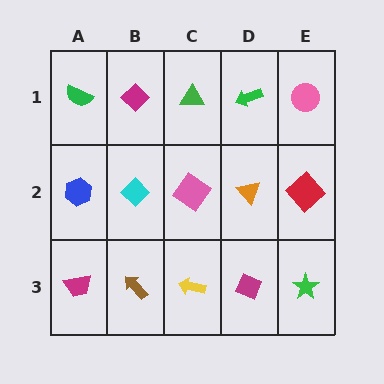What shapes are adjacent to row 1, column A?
A blue hexagon (row 2, column A), a magenta diamond (row 1, column B).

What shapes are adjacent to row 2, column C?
A green triangle (row 1, column C), a yellow arrow (row 3, column C), a cyan diamond (row 2, column B), an orange triangle (row 2, column D).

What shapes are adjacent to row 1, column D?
An orange triangle (row 2, column D), a green triangle (row 1, column C), a pink circle (row 1, column E).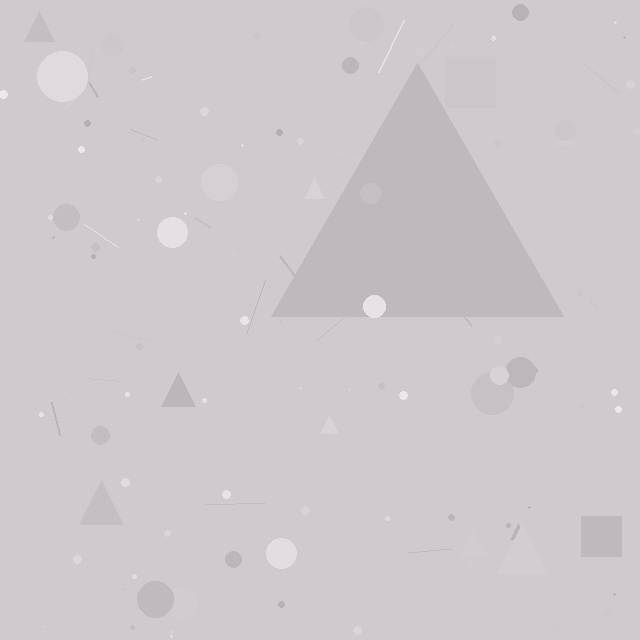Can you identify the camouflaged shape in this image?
The camouflaged shape is a triangle.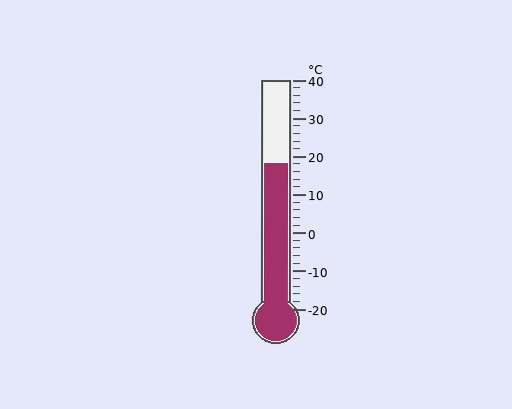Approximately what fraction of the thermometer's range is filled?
The thermometer is filled to approximately 65% of its range.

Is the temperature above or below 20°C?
The temperature is below 20°C.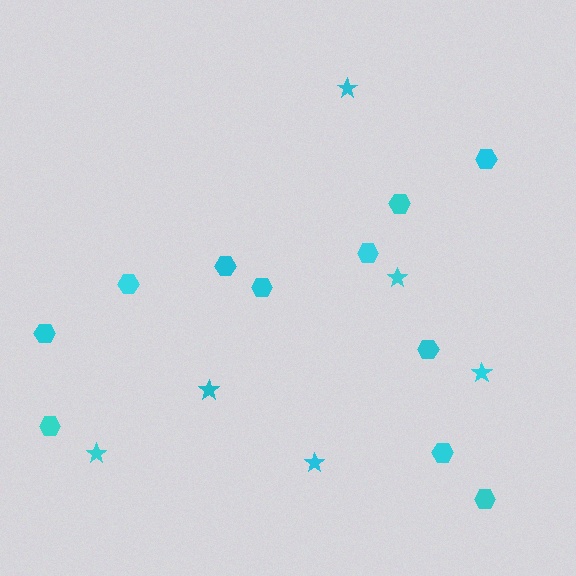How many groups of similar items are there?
There are 2 groups: one group of hexagons (11) and one group of stars (6).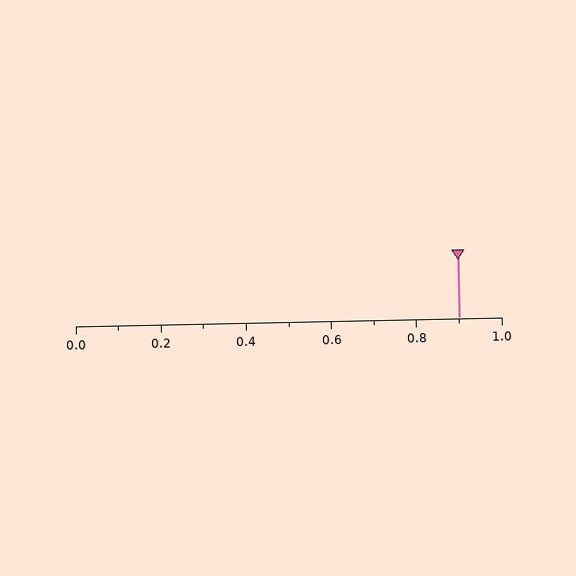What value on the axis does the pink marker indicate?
The marker indicates approximately 0.9.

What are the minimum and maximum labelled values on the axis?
The axis runs from 0.0 to 1.0.